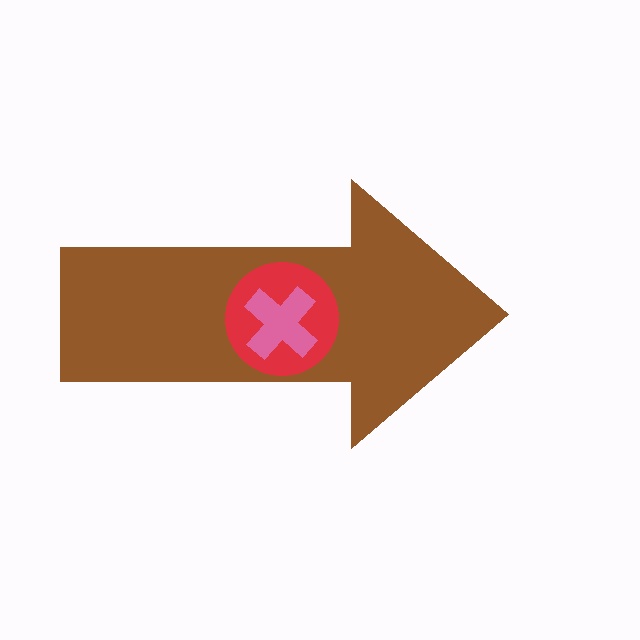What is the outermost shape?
The brown arrow.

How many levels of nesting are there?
3.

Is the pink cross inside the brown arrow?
Yes.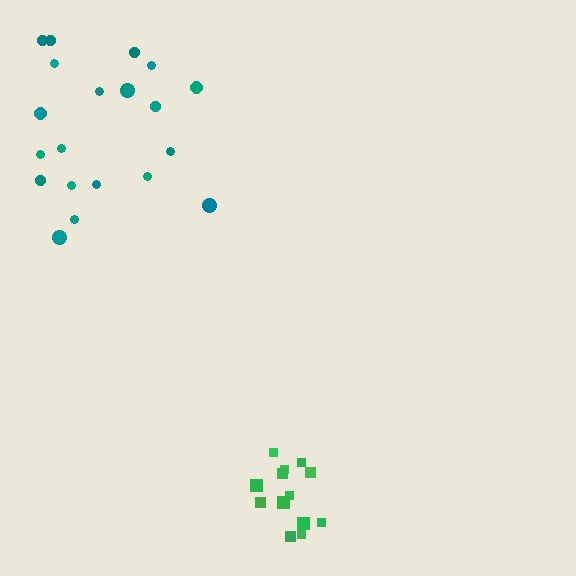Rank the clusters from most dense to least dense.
green, teal.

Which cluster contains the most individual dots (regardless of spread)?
Teal (20).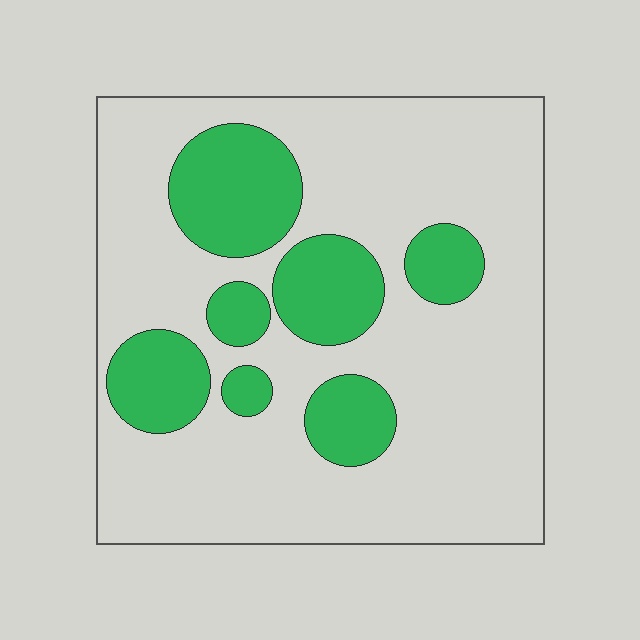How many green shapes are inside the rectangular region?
7.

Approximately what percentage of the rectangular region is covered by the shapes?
Approximately 25%.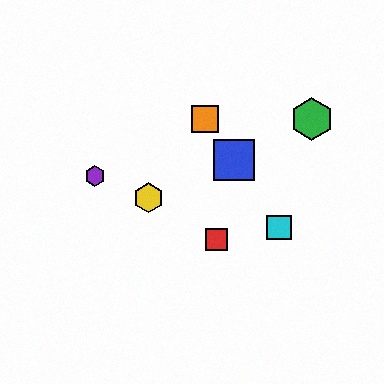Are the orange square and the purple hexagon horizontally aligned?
No, the orange square is at y≈119 and the purple hexagon is at y≈176.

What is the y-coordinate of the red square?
The red square is at y≈240.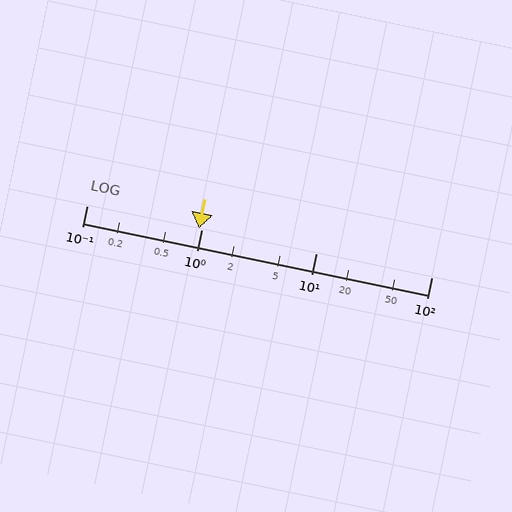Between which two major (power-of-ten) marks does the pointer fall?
The pointer is between 0.1 and 1.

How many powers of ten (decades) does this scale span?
The scale spans 3 decades, from 0.1 to 100.